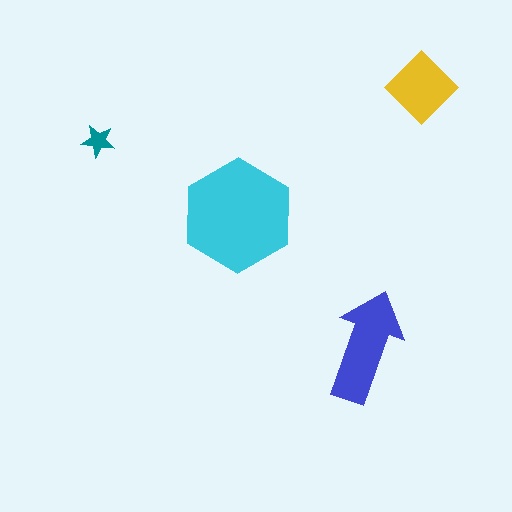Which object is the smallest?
The teal star.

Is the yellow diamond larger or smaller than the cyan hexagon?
Smaller.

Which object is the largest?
The cyan hexagon.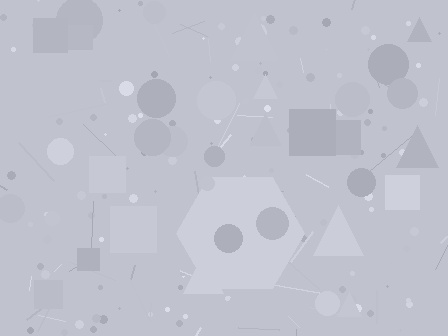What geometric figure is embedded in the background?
A hexagon is embedded in the background.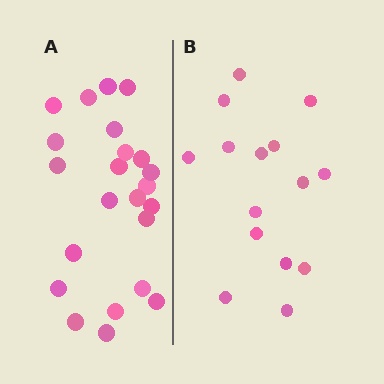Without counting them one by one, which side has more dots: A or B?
Region A (the left region) has more dots.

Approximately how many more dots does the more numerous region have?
Region A has roughly 8 or so more dots than region B.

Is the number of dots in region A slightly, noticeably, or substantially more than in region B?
Region A has substantially more. The ratio is roughly 1.5 to 1.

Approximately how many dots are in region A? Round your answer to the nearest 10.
About 20 dots. (The exact count is 23, which rounds to 20.)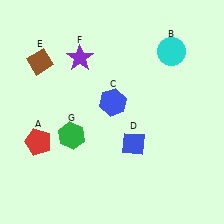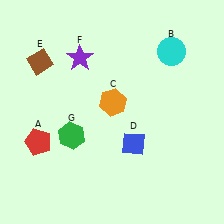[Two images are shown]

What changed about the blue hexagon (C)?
In Image 1, C is blue. In Image 2, it changed to orange.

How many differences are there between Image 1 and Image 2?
There is 1 difference between the two images.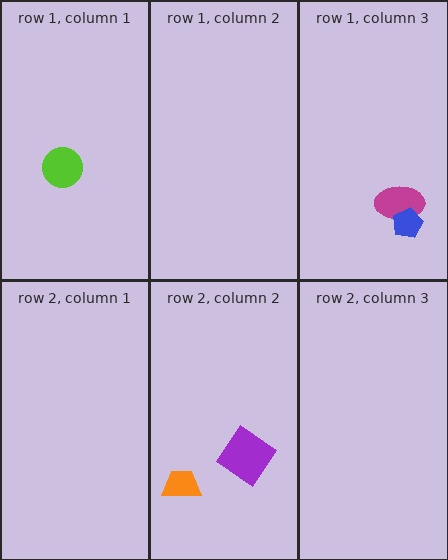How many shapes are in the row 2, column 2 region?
2.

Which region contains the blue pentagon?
The row 1, column 3 region.